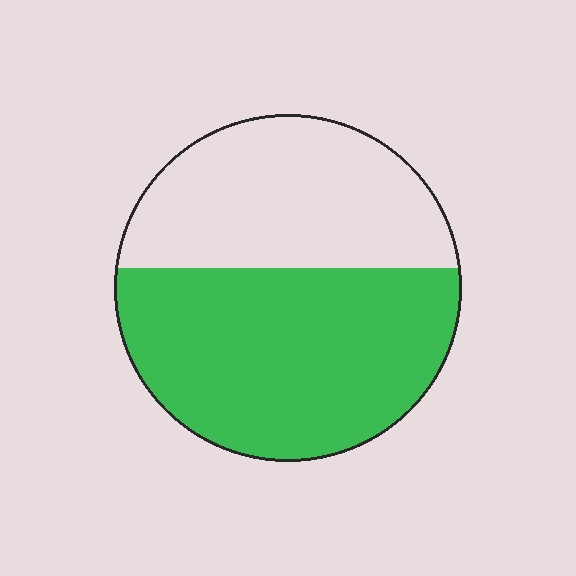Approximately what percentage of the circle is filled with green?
Approximately 55%.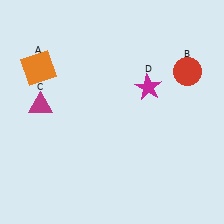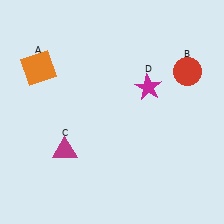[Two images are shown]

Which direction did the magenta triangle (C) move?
The magenta triangle (C) moved down.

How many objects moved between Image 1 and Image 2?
1 object moved between the two images.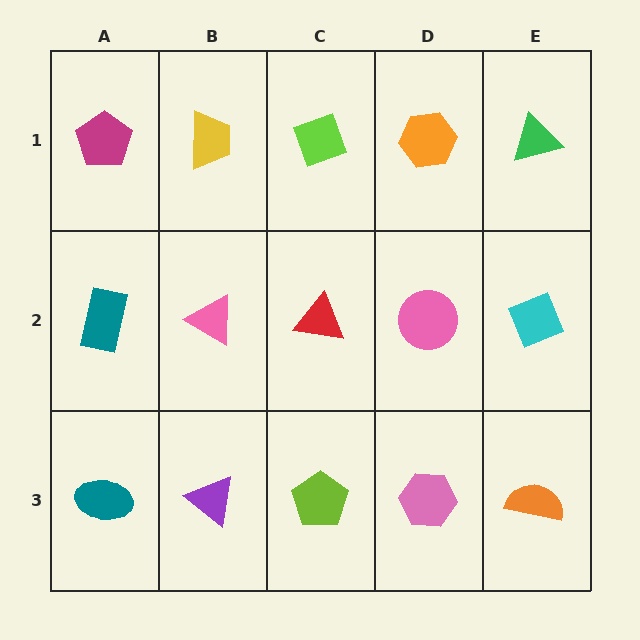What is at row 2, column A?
A teal rectangle.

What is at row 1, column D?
An orange hexagon.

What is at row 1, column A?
A magenta pentagon.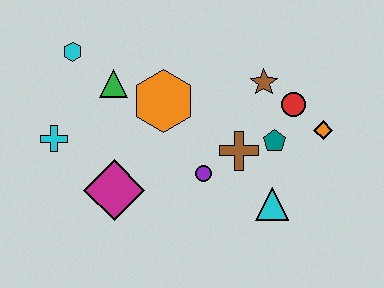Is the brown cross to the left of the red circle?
Yes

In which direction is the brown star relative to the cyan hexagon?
The brown star is to the right of the cyan hexagon.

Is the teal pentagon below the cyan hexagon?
Yes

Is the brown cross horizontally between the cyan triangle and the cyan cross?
Yes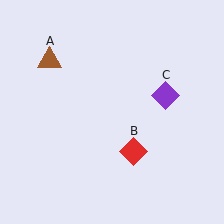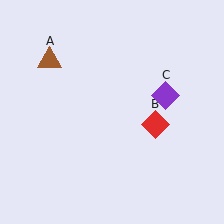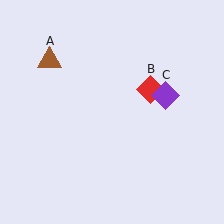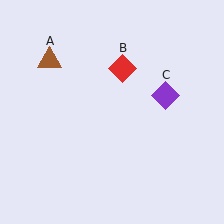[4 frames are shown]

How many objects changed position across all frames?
1 object changed position: red diamond (object B).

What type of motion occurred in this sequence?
The red diamond (object B) rotated counterclockwise around the center of the scene.